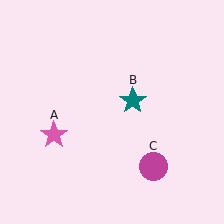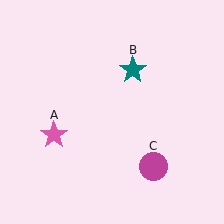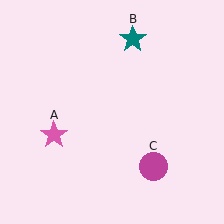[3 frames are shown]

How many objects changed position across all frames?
1 object changed position: teal star (object B).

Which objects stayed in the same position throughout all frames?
Pink star (object A) and magenta circle (object C) remained stationary.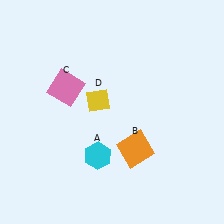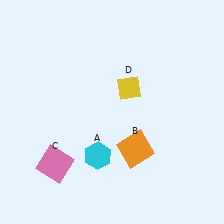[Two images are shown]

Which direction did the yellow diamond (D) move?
The yellow diamond (D) moved right.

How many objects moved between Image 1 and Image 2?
2 objects moved between the two images.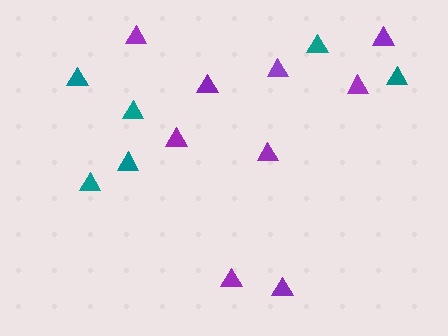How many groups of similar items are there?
There are 2 groups: one group of teal triangles (6) and one group of purple triangles (9).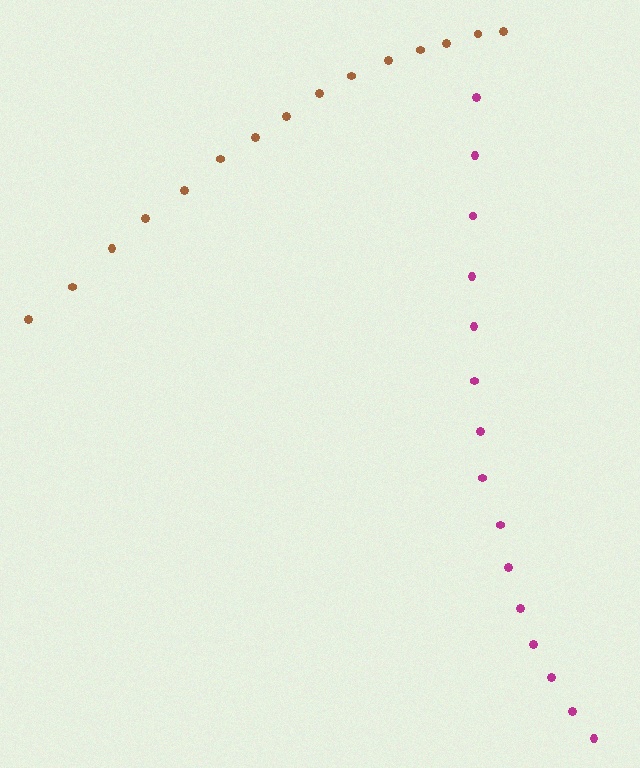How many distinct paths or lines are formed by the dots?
There are 2 distinct paths.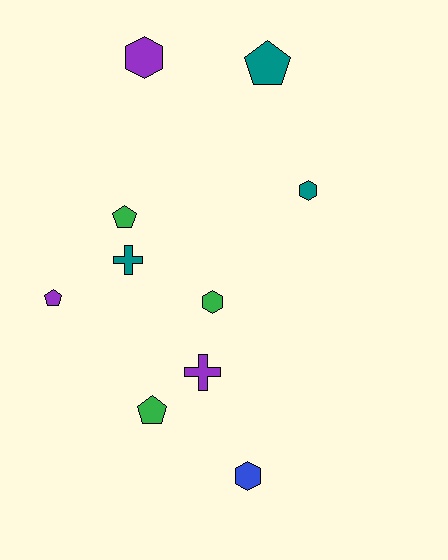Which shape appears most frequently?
Pentagon, with 4 objects.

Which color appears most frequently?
Purple, with 3 objects.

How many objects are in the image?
There are 10 objects.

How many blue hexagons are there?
There is 1 blue hexagon.